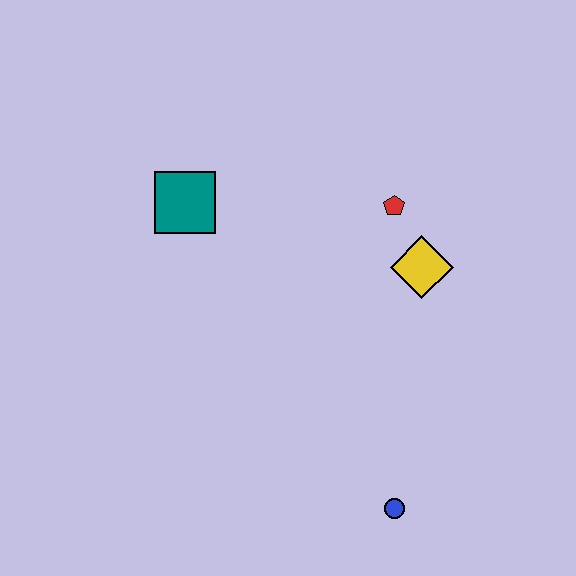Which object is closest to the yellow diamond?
The red pentagon is closest to the yellow diamond.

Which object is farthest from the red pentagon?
The blue circle is farthest from the red pentagon.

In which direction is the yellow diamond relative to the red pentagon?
The yellow diamond is below the red pentagon.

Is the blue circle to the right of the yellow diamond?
No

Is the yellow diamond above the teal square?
No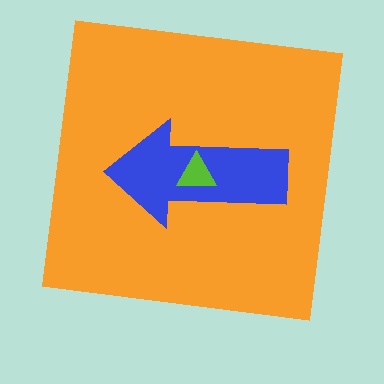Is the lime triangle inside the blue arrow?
Yes.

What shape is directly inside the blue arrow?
The lime triangle.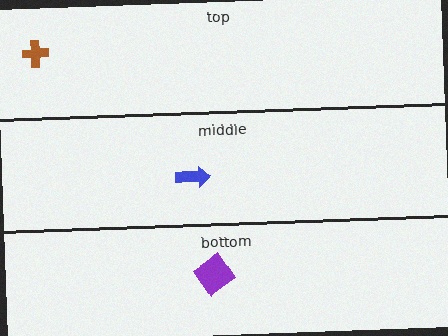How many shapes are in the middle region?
1.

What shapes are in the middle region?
The blue arrow.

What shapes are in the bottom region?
The purple diamond.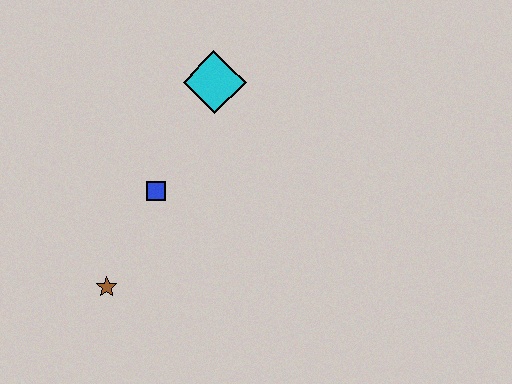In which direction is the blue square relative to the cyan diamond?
The blue square is below the cyan diamond.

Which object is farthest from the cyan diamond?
The brown star is farthest from the cyan diamond.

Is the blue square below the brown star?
No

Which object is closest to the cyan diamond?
The blue square is closest to the cyan diamond.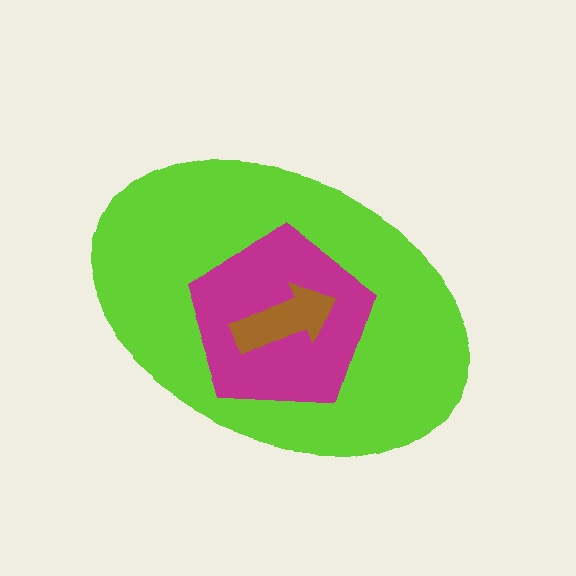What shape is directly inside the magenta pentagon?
The brown arrow.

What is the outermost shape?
The lime ellipse.